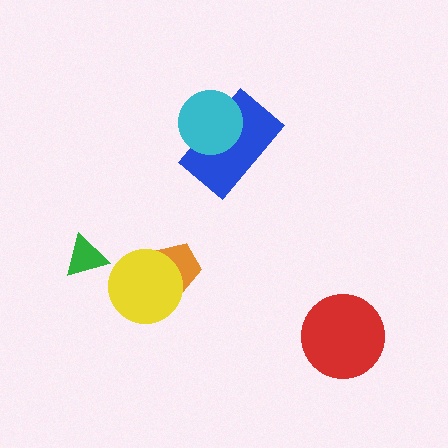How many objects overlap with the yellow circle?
1 object overlaps with the yellow circle.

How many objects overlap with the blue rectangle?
1 object overlaps with the blue rectangle.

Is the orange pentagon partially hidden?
Yes, it is partially covered by another shape.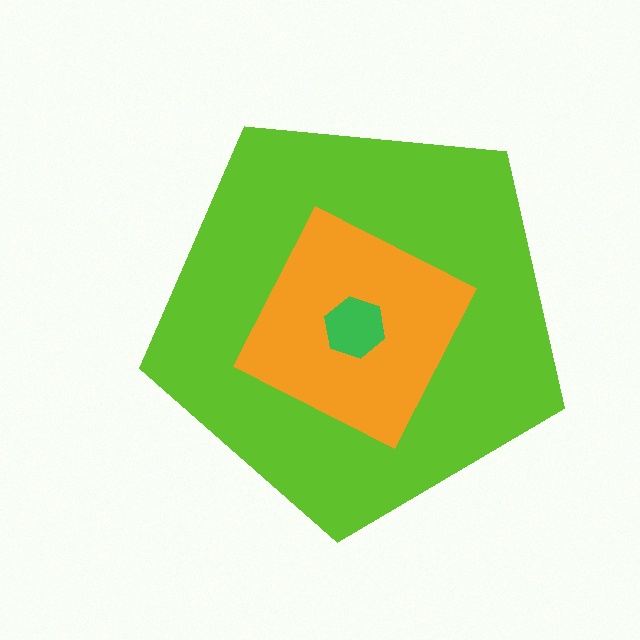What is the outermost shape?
The lime pentagon.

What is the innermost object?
The green hexagon.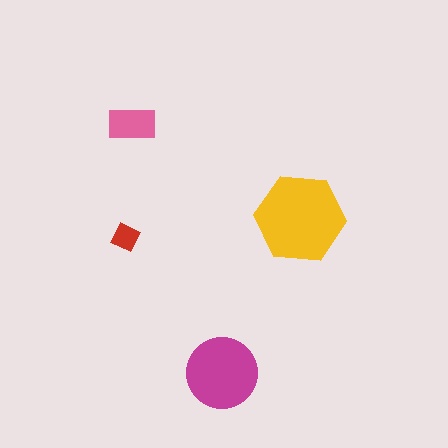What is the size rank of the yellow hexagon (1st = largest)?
1st.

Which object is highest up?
The pink rectangle is topmost.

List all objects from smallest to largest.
The red diamond, the pink rectangle, the magenta circle, the yellow hexagon.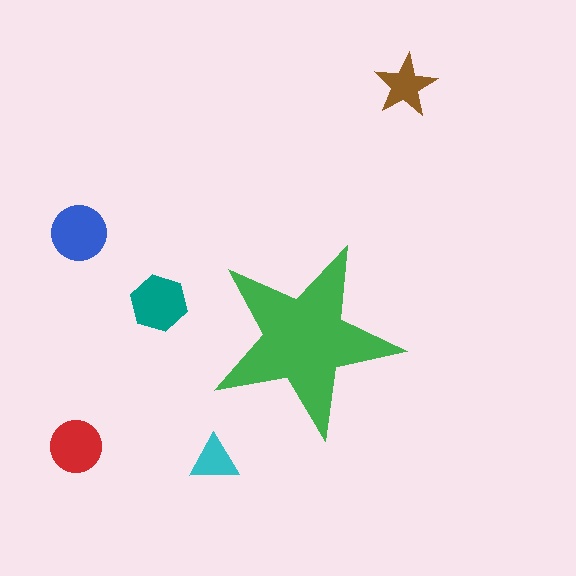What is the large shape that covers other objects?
A green star.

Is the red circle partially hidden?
No, the red circle is fully visible.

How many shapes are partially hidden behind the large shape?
0 shapes are partially hidden.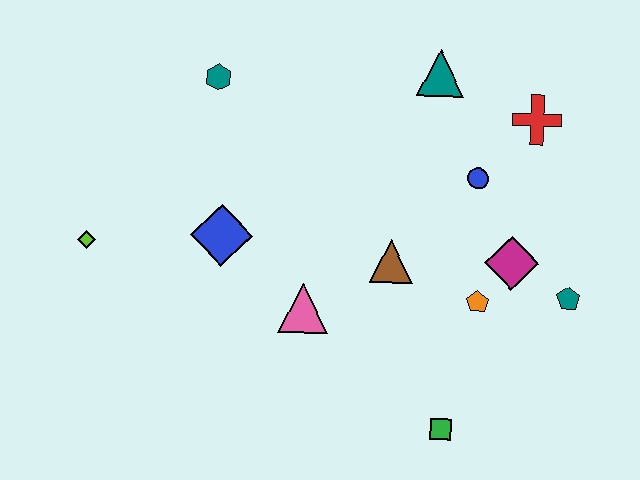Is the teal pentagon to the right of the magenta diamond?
Yes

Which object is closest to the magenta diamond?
The orange pentagon is closest to the magenta diamond.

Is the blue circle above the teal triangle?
No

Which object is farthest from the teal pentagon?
The lime diamond is farthest from the teal pentagon.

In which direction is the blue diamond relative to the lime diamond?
The blue diamond is to the right of the lime diamond.